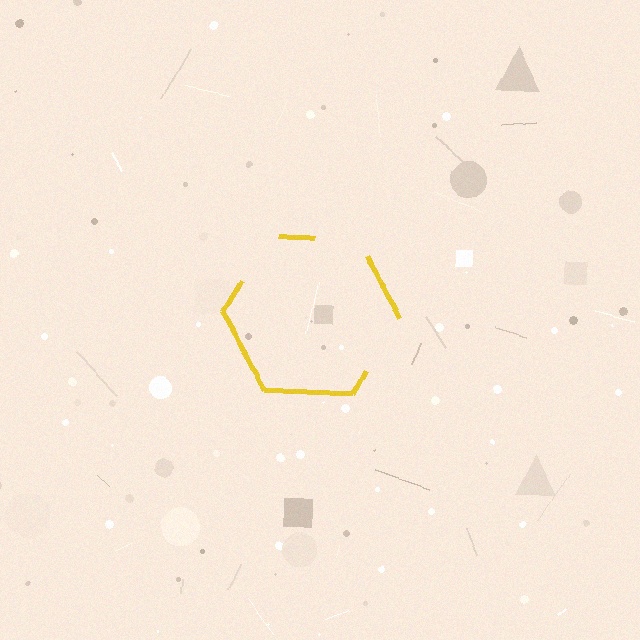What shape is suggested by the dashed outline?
The dashed outline suggests a hexagon.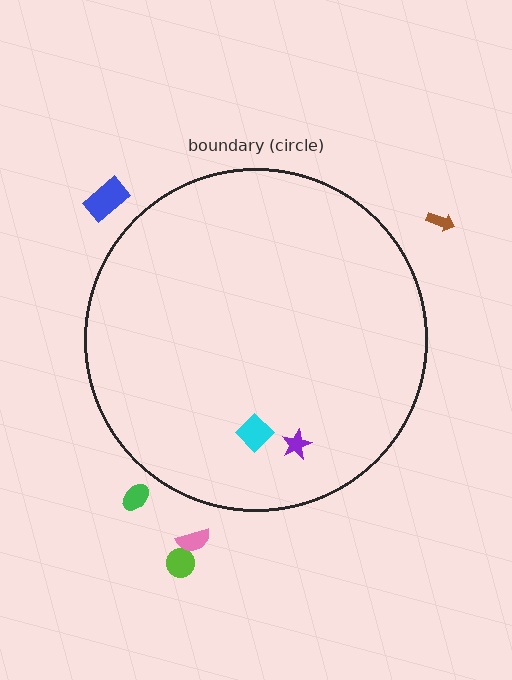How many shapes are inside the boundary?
2 inside, 5 outside.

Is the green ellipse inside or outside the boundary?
Outside.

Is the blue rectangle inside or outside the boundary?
Outside.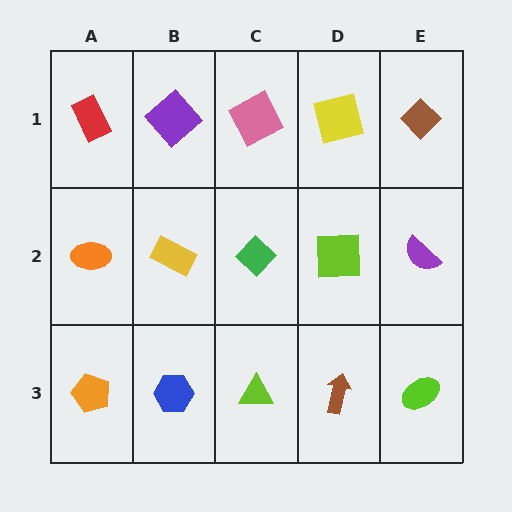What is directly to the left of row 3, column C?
A blue hexagon.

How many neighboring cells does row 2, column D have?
4.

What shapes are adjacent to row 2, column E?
A brown diamond (row 1, column E), a lime ellipse (row 3, column E), a lime square (row 2, column D).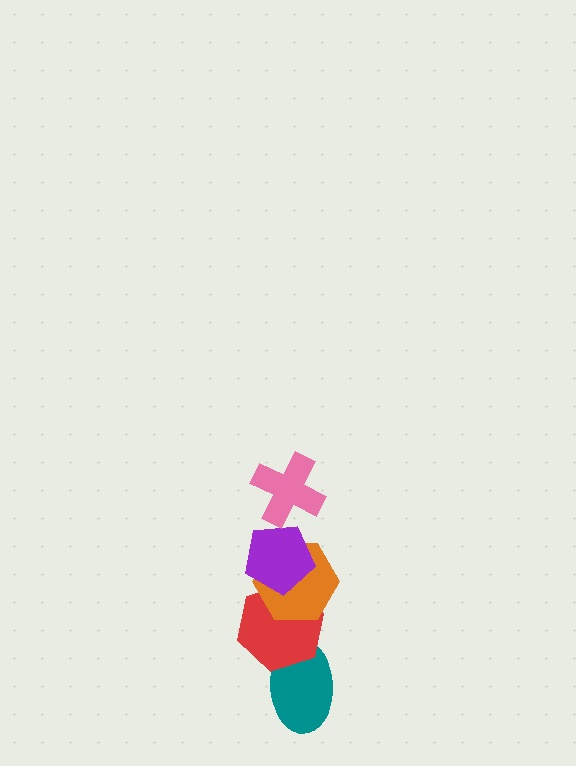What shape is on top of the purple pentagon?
The pink cross is on top of the purple pentagon.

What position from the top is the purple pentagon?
The purple pentagon is 2nd from the top.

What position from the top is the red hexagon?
The red hexagon is 4th from the top.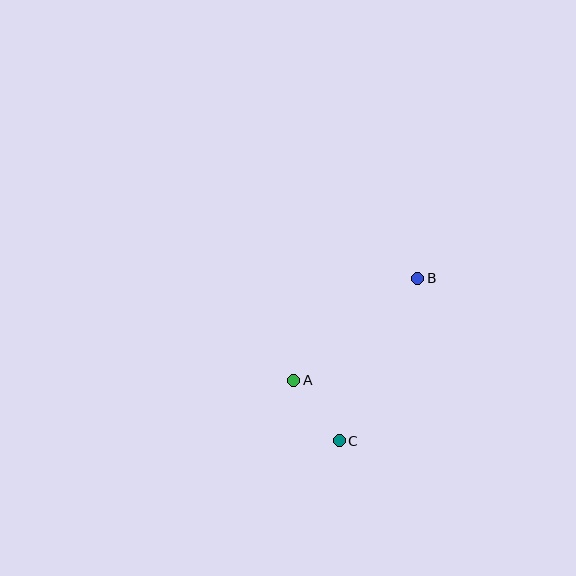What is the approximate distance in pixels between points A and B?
The distance between A and B is approximately 161 pixels.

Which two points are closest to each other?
Points A and C are closest to each other.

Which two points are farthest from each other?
Points B and C are farthest from each other.